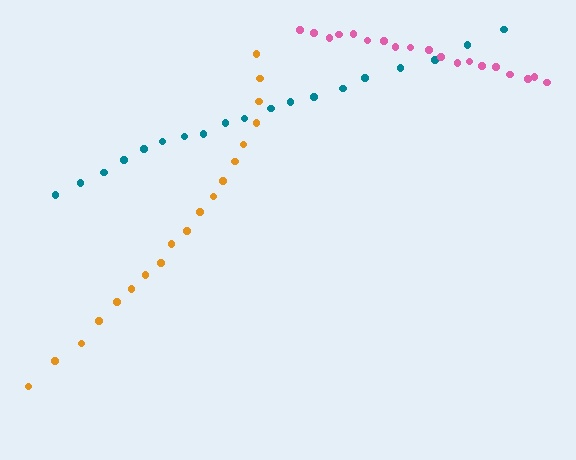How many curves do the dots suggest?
There are 3 distinct paths.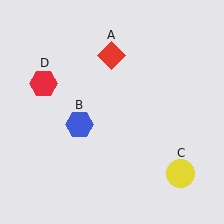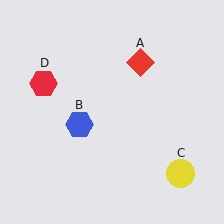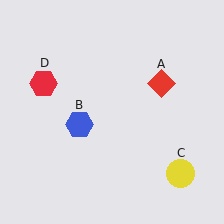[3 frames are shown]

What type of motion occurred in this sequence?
The red diamond (object A) rotated clockwise around the center of the scene.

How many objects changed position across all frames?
1 object changed position: red diamond (object A).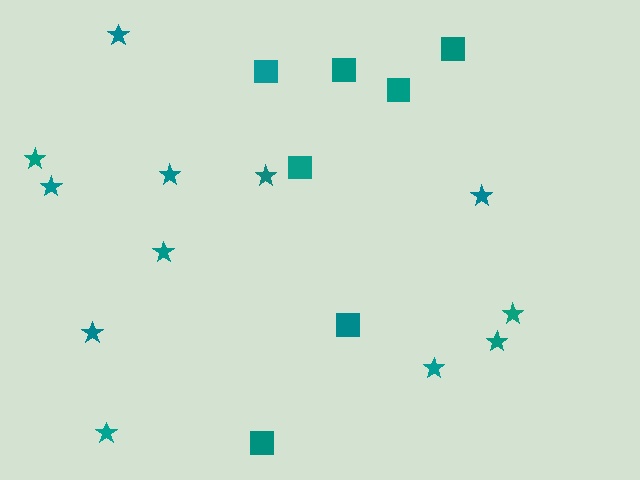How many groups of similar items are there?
There are 2 groups: one group of squares (7) and one group of stars (12).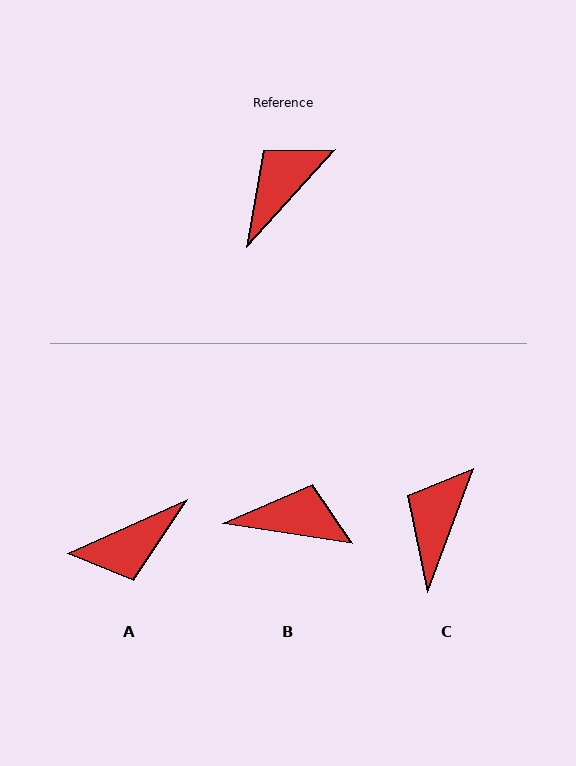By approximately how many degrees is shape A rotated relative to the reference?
Approximately 156 degrees counter-clockwise.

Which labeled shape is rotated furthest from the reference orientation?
A, about 156 degrees away.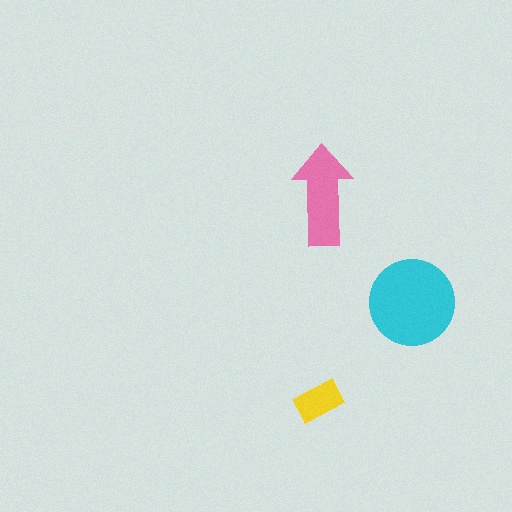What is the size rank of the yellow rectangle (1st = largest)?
3rd.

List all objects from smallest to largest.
The yellow rectangle, the pink arrow, the cyan circle.